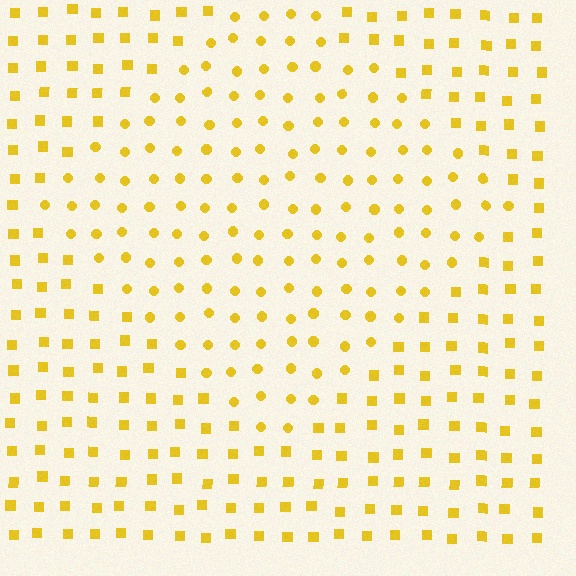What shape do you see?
I see a diamond.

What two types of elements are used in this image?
The image uses circles inside the diamond region and squares outside it.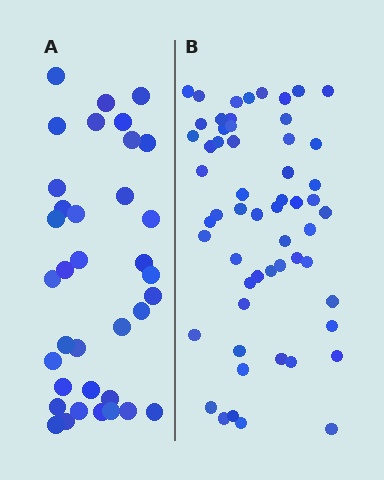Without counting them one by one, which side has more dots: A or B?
Region B (the right region) has more dots.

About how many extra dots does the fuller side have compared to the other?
Region B has approximately 20 more dots than region A.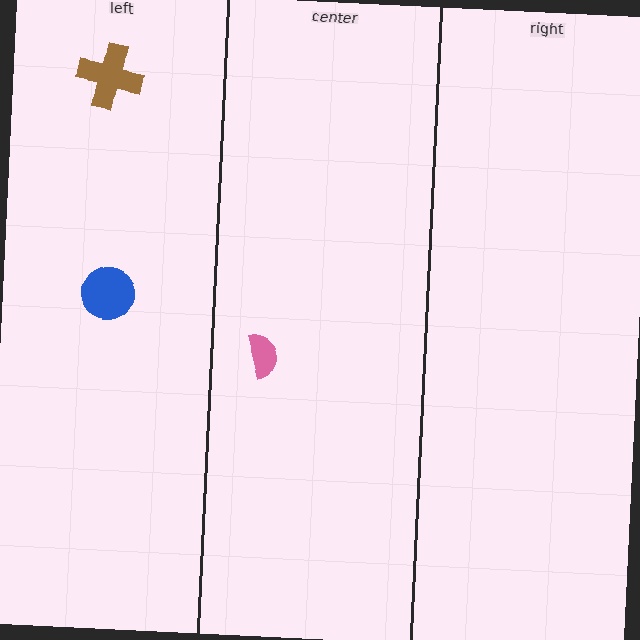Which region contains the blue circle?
The left region.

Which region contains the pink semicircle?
The center region.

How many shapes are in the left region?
2.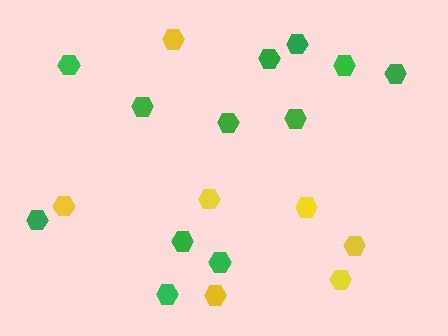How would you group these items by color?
There are 2 groups: one group of green hexagons (12) and one group of yellow hexagons (7).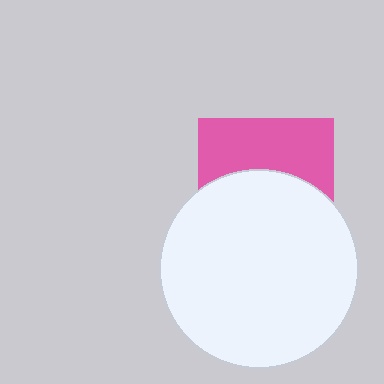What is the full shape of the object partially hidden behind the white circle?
The partially hidden object is a pink square.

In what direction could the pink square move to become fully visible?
The pink square could move up. That would shift it out from behind the white circle entirely.